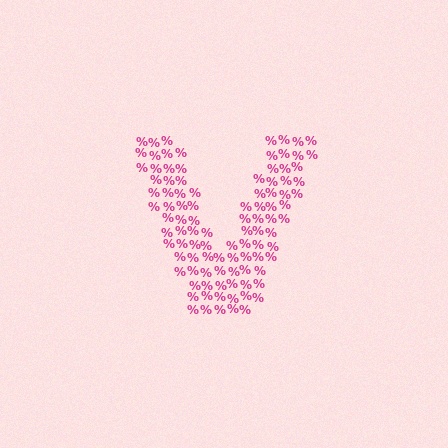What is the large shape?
The large shape is the letter V.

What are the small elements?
The small elements are percent signs.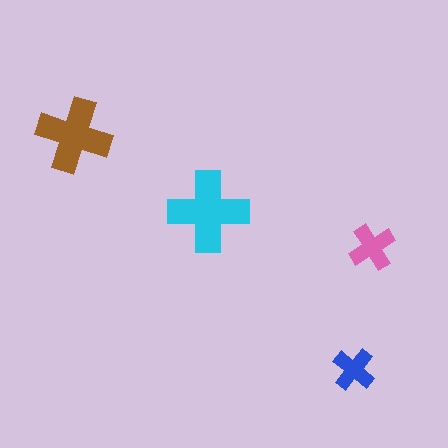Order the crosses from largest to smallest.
the cyan one, the brown one, the pink one, the blue one.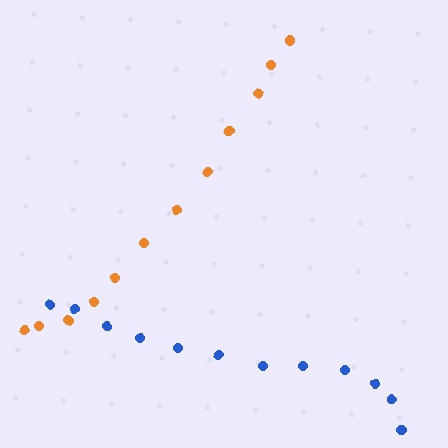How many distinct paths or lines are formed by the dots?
There are 2 distinct paths.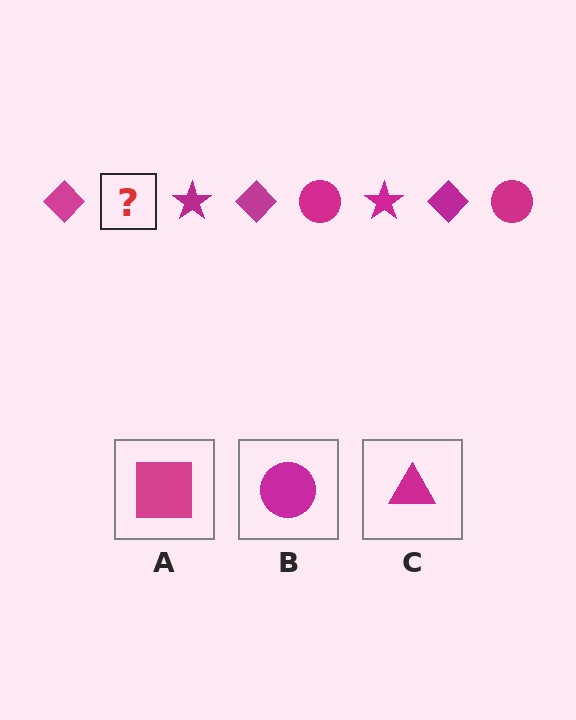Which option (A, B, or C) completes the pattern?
B.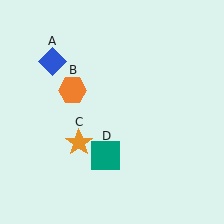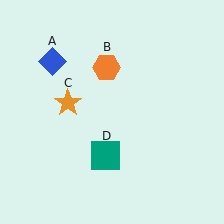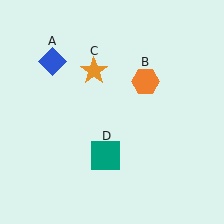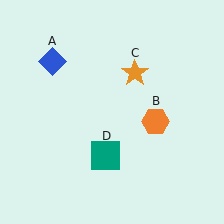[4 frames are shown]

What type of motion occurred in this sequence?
The orange hexagon (object B), orange star (object C) rotated clockwise around the center of the scene.